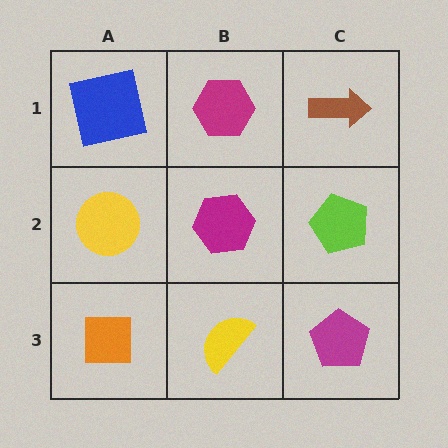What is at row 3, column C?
A magenta pentagon.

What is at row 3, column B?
A yellow semicircle.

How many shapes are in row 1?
3 shapes.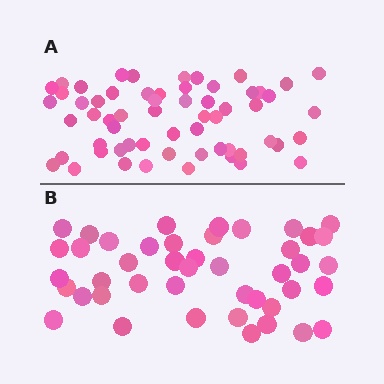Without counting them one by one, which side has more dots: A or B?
Region A (the top region) has more dots.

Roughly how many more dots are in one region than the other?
Region A has approximately 15 more dots than region B.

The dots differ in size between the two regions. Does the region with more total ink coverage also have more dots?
No. Region B has more total ink coverage because its dots are larger, but region A actually contains more individual dots. Total area can be misleading — the number of items is what matters here.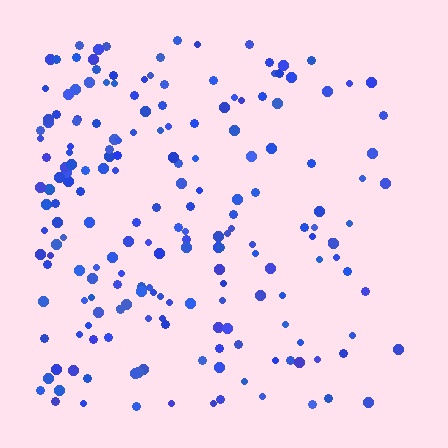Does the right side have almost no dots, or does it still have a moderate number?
Still a moderate number, just noticeably fewer than the left.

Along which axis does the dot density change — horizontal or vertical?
Horizontal.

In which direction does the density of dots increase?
From right to left, with the left side densest.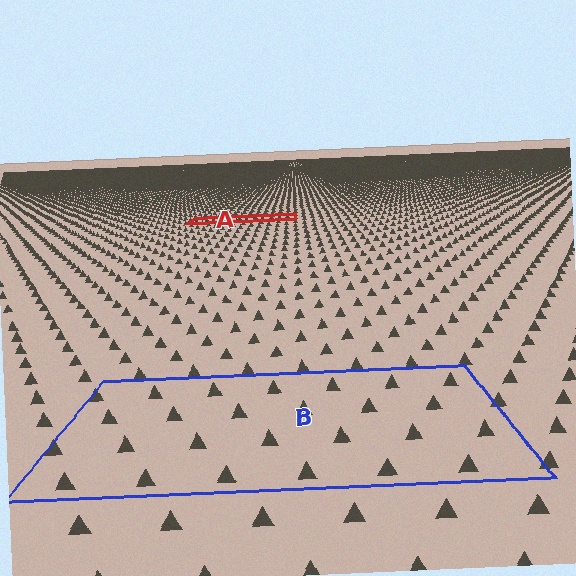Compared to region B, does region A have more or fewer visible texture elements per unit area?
Region A has more texture elements per unit area — they are packed more densely because it is farther away.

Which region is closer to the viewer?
Region B is closer. The texture elements there are larger and more spread out.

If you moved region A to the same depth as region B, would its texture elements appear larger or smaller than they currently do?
They would appear larger. At a closer depth, the same texture elements are projected at a bigger on-screen size.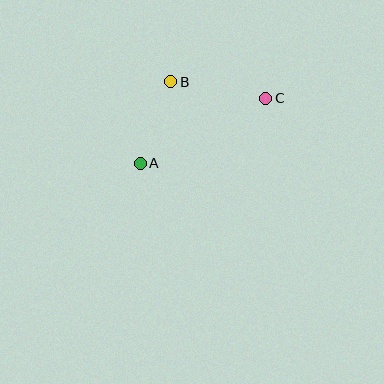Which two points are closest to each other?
Points A and B are closest to each other.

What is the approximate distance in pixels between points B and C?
The distance between B and C is approximately 97 pixels.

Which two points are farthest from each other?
Points A and C are farthest from each other.